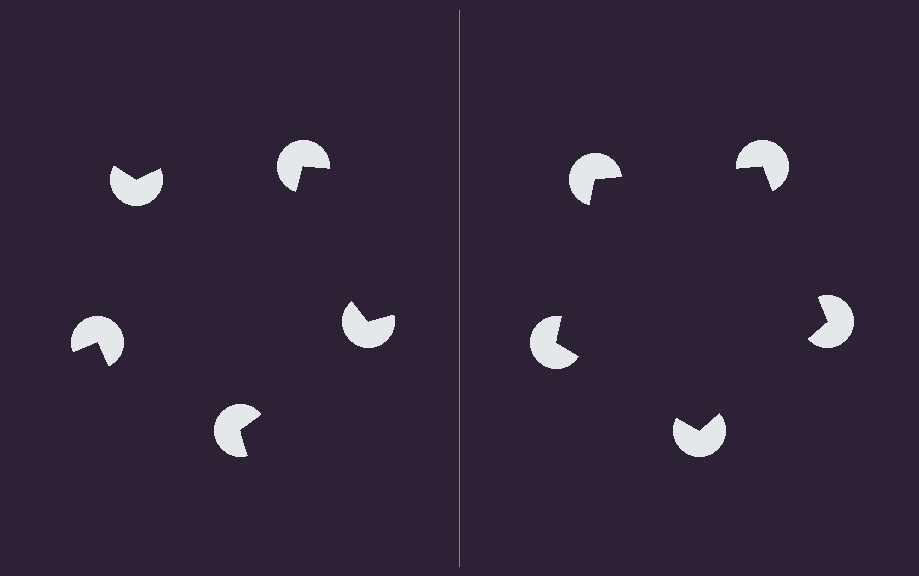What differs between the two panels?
The pac-man discs are positioned identically on both sides; only the wedge orientations differ. On the right they align to a pentagon; on the left they are misaligned.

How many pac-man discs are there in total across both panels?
10 — 5 on each side.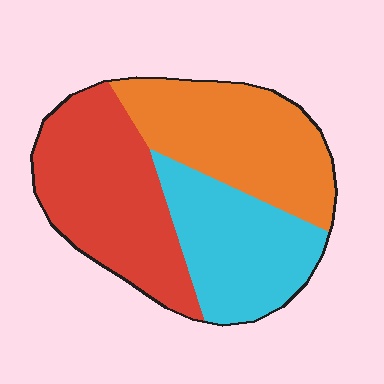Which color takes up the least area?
Cyan, at roughly 30%.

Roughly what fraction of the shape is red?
Red covers roughly 35% of the shape.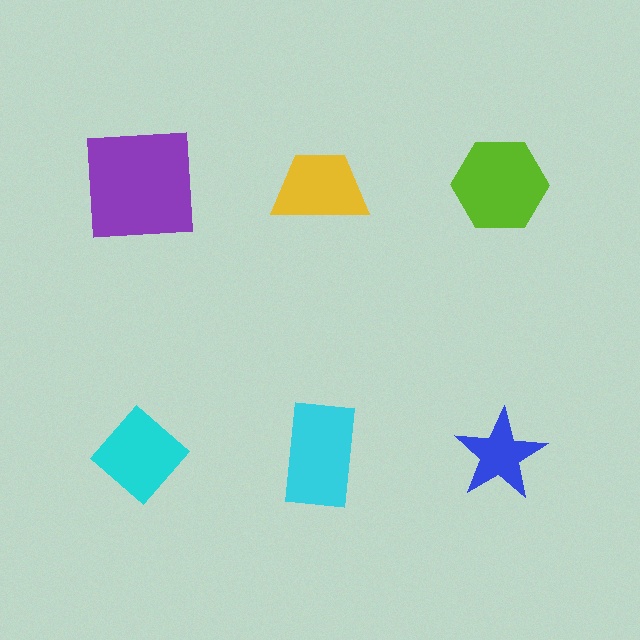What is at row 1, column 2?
A yellow trapezoid.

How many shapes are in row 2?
3 shapes.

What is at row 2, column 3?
A blue star.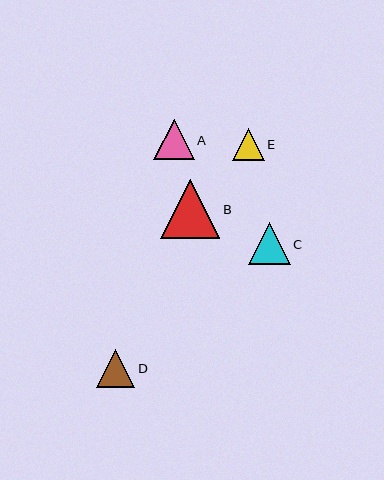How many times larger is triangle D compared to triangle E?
Triangle D is approximately 1.2 times the size of triangle E.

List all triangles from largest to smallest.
From largest to smallest: B, C, A, D, E.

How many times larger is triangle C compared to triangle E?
Triangle C is approximately 1.3 times the size of triangle E.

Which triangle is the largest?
Triangle B is the largest with a size of approximately 59 pixels.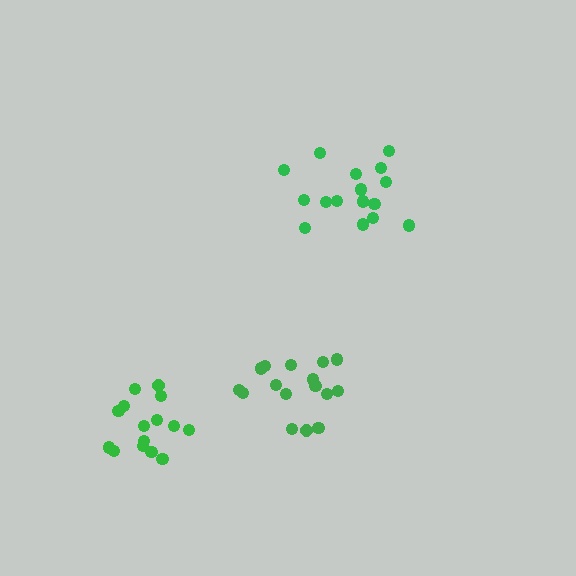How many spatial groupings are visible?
There are 3 spatial groupings.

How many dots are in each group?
Group 1: 16 dots, Group 2: 16 dots, Group 3: 15 dots (47 total).